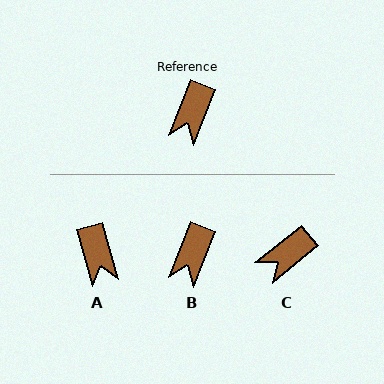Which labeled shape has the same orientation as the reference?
B.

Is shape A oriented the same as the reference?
No, it is off by about 38 degrees.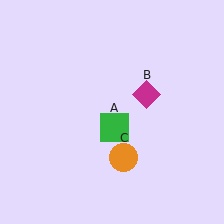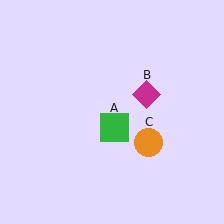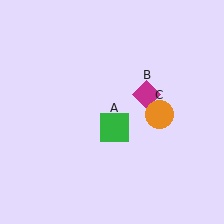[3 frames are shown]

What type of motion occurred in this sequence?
The orange circle (object C) rotated counterclockwise around the center of the scene.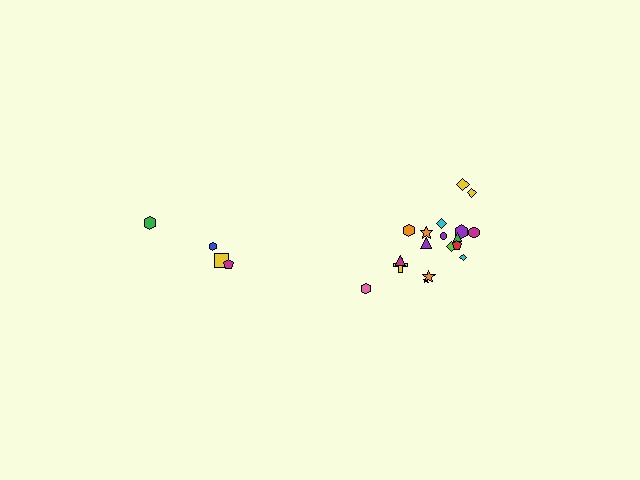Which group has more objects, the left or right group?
The right group.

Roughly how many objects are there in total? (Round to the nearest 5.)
Roughly 20 objects in total.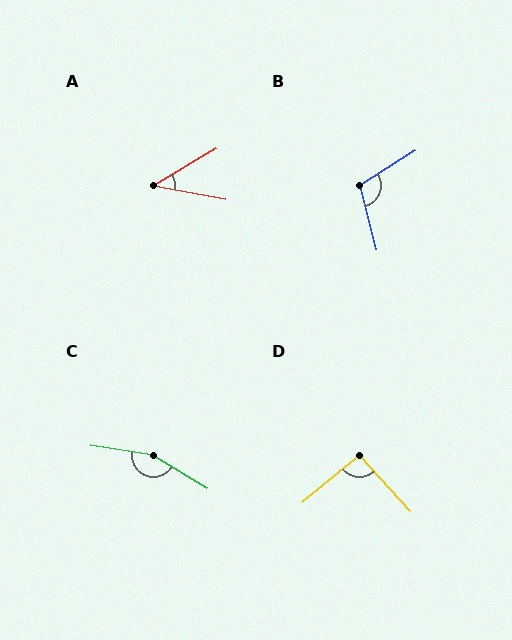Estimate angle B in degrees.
Approximately 107 degrees.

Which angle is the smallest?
A, at approximately 41 degrees.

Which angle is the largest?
C, at approximately 157 degrees.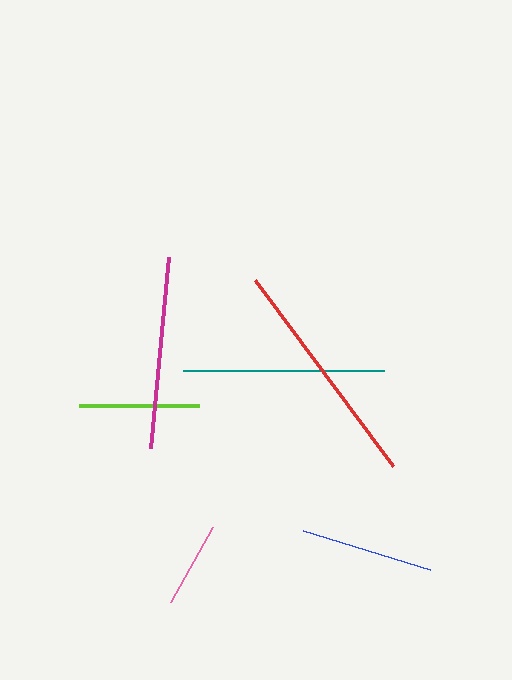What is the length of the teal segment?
The teal segment is approximately 201 pixels long.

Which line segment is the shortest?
The pink line is the shortest at approximately 85 pixels.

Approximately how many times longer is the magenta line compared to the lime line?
The magenta line is approximately 1.6 times the length of the lime line.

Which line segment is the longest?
The red line is the longest at approximately 231 pixels.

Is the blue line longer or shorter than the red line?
The red line is longer than the blue line.